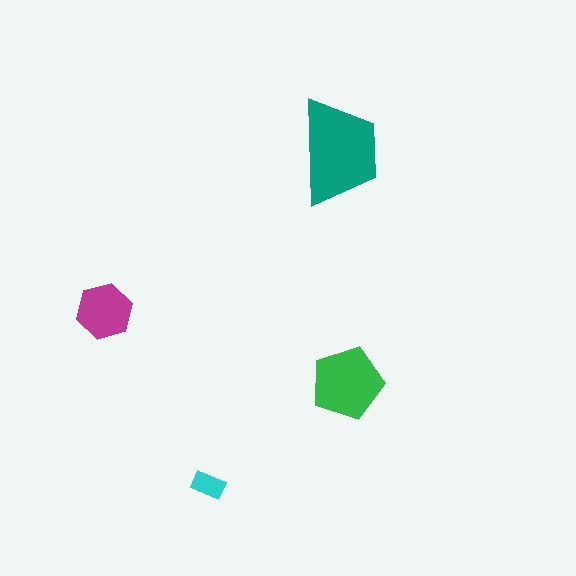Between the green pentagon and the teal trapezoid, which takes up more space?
The teal trapezoid.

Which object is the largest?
The teal trapezoid.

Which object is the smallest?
The cyan rectangle.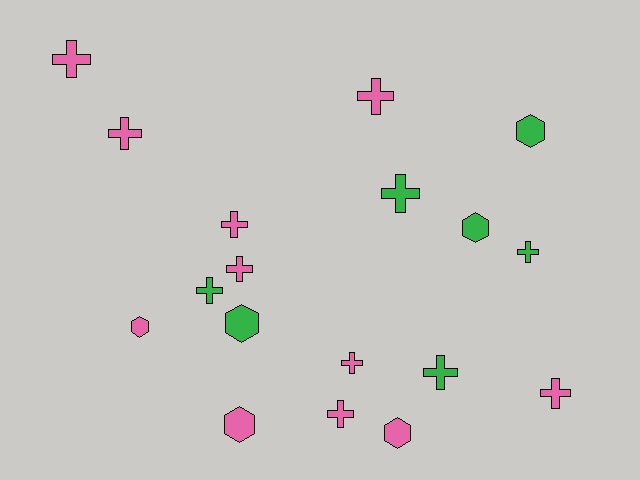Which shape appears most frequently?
Cross, with 12 objects.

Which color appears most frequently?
Pink, with 11 objects.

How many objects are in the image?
There are 18 objects.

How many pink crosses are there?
There are 8 pink crosses.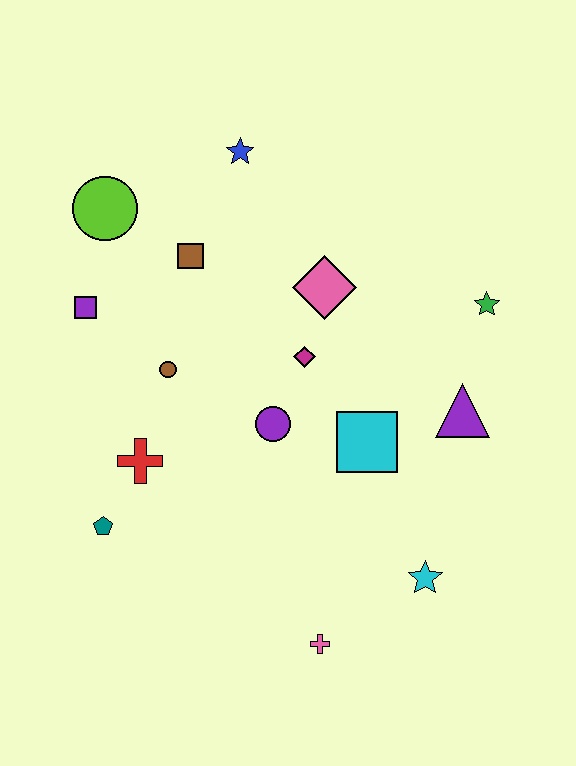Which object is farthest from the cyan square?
The lime circle is farthest from the cyan square.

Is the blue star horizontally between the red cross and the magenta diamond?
Yes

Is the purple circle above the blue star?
No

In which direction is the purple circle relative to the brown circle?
The purple circle is to the right of the brown circle.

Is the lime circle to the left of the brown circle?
Yes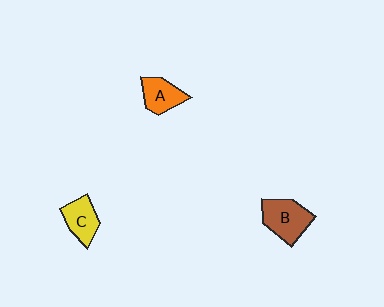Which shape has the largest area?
Shape B (brown).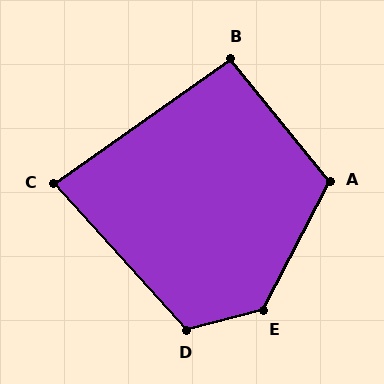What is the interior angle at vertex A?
Approximately 114 degrees (obtuse).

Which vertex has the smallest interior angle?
C, at approximately 83 degrees.